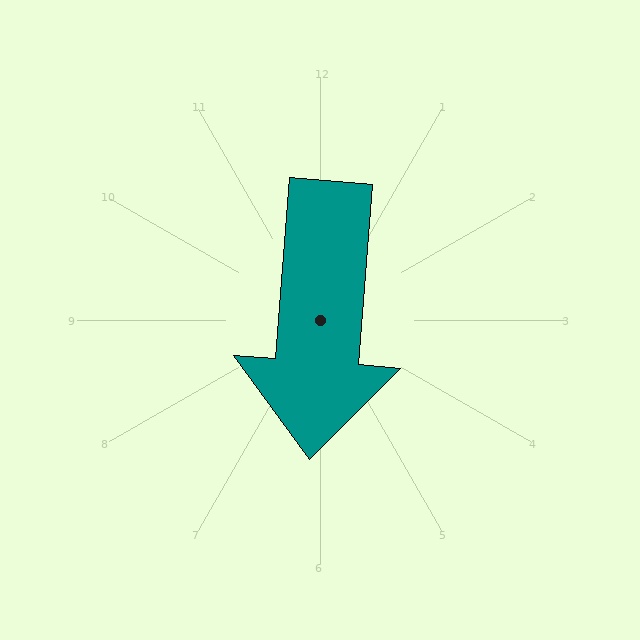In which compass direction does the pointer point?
South.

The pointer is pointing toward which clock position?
Roughly 6 o'clock.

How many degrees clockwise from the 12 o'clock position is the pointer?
Approximately 184 degrees.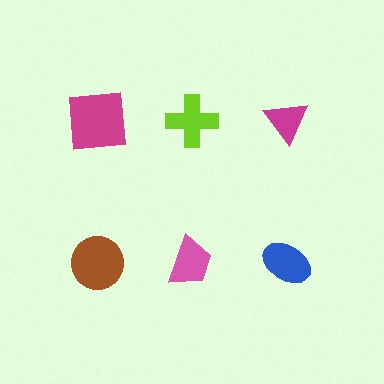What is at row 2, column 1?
A brown circle.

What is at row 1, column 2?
A lime cross.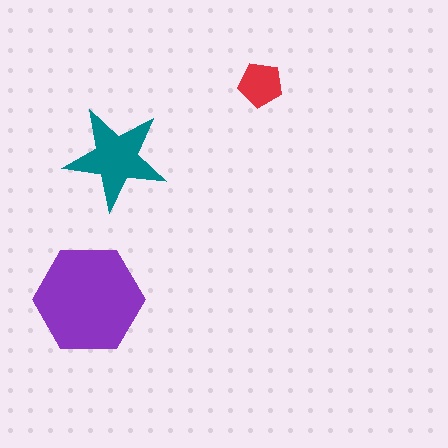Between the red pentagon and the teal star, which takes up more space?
The teal star.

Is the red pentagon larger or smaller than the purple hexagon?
Smaller.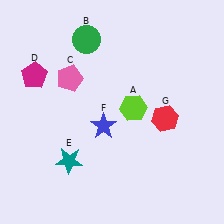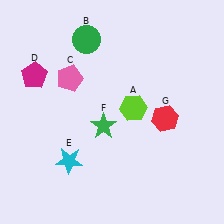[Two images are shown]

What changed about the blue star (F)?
In Image 1, F is blue. In Image 2, it changed to green.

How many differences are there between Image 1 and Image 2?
There are 2 differences between the two images.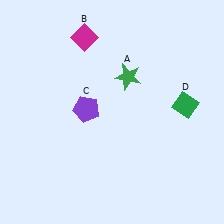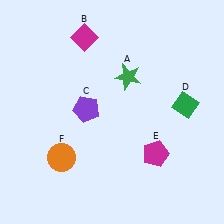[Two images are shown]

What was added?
A magenta pentagon (E), an orange circle (F) were added in Image 2.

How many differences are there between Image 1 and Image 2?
There are 2 differences between the two images.